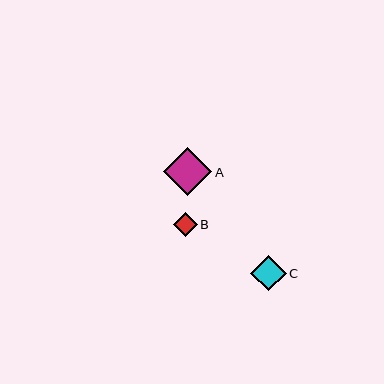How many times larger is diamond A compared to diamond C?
Diamond A is approximately 1.4 times the size of diamond C.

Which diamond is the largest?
Diamond A is the largest with a size of approximately 49 pixels.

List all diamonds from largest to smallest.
From largest to smallest: A, C, B.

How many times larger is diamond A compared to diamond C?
Diamond A is approximately 1.4 times the size of diamond C.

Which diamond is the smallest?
Diamond B is the smallest with a size of approximately 24 pixels.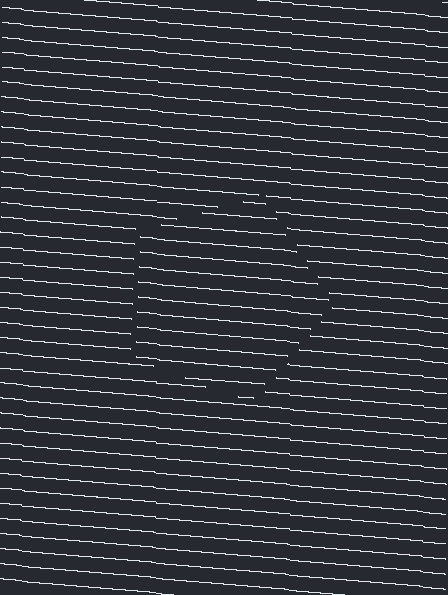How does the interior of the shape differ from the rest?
The interior of the shape contains the same grating, shifted by half a period — the contour is defined by the phase discontinuity where line-ends from the inner and outer gratings abut.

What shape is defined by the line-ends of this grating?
An illusory pentagon. The interior of the shape contains the same grating, shifted by half a period — the contour is defined by the phase discontinuity where line-ends from the inner and outer gratings abut.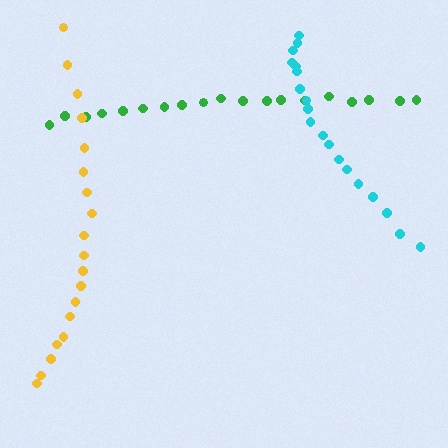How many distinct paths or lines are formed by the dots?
There are 3 distinct paths.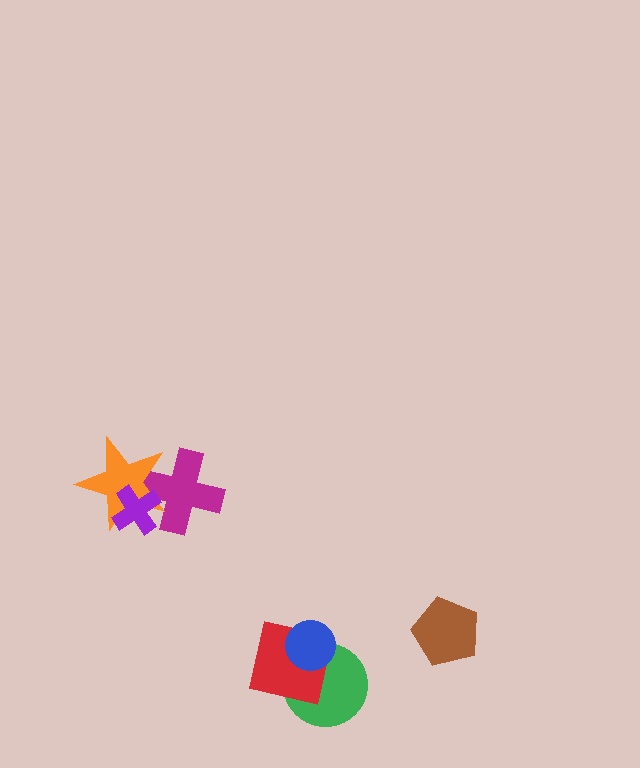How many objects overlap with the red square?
2 objects overlap with the red square.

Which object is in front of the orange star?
The purple cross is in front of the orange star.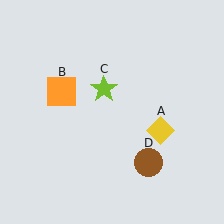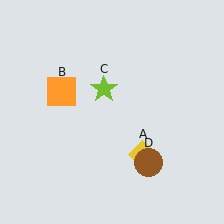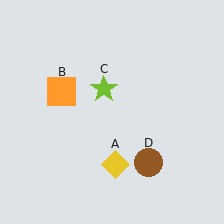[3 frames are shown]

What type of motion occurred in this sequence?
The yellow diamond (object A) rotated clockwise around the center of the scene.